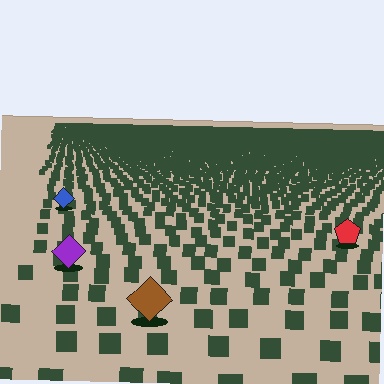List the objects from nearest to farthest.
From nearest to farthest: the brown diamond, the purple diamond, the red pentagon, the blue diamond.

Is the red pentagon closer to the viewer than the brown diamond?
No. The brown diamond is closer — you can tell from the texture gradient: the ground texture is coarser near it.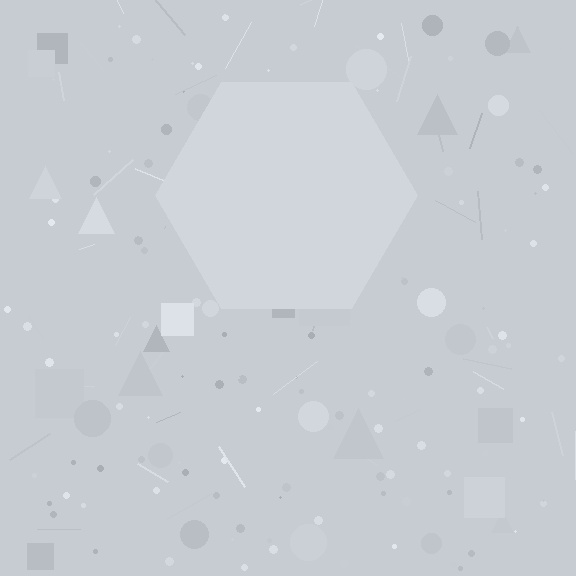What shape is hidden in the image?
A hexagon is hidden in the image.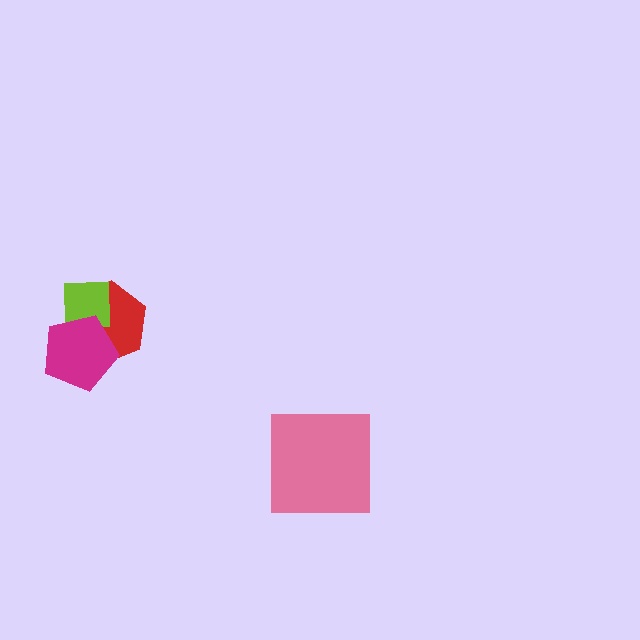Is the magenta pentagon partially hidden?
No, no other shape covers it.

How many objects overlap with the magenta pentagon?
2 objects overlap with the magenta pentagon.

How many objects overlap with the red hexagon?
2 objects overlap with the red hexagon.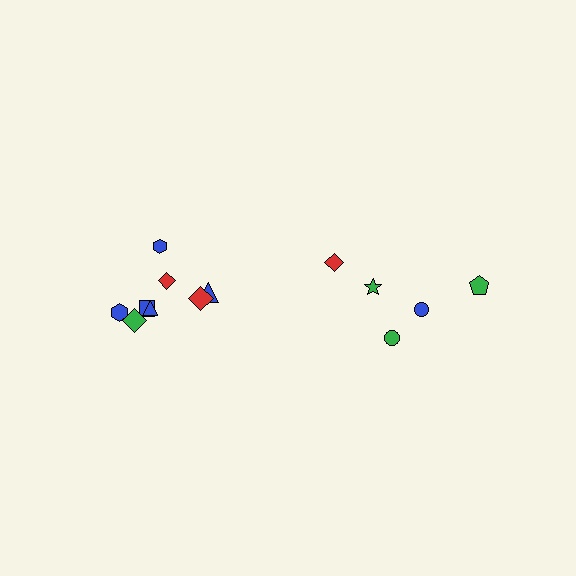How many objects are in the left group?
There are 8 objects.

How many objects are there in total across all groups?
There are 13 objects.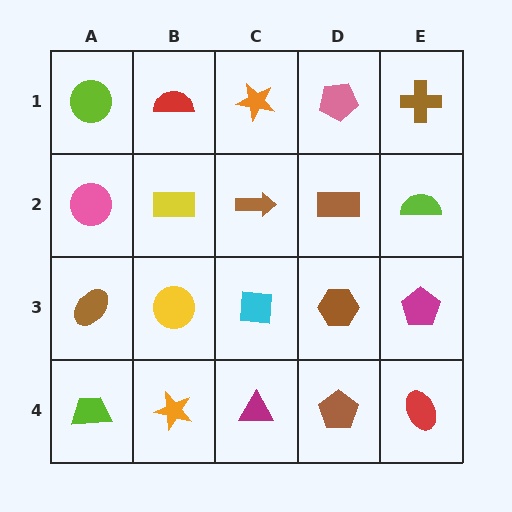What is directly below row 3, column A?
A lime trapezoid.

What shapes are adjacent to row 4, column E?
A magenta pentagon (row 3, column E), a brown pentagon (row 4, column D).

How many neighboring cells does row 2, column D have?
4.